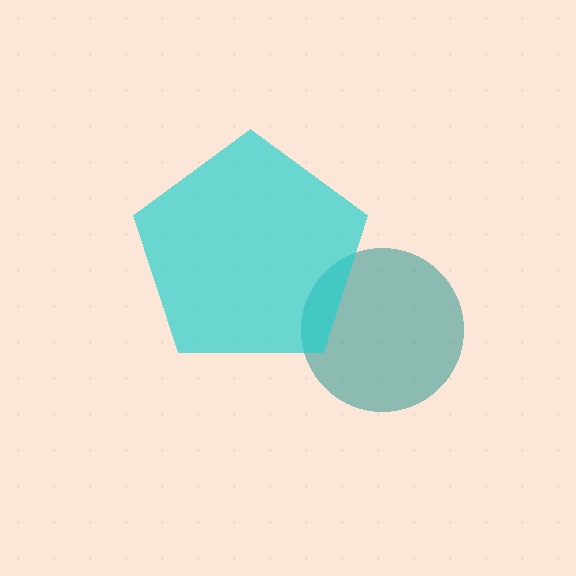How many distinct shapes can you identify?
There are 2 distinct shapes: a teal circle, a cyan pentagon.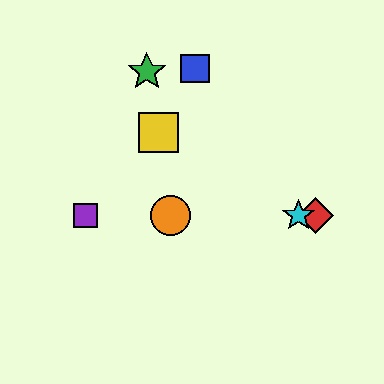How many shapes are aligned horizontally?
4 shapes (the red diamond, the purple square, the orange circle, the cyan star) are aligned horizontally.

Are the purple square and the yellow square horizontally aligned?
No, the purple square is at y≈215 and the yellow square is at y≈133.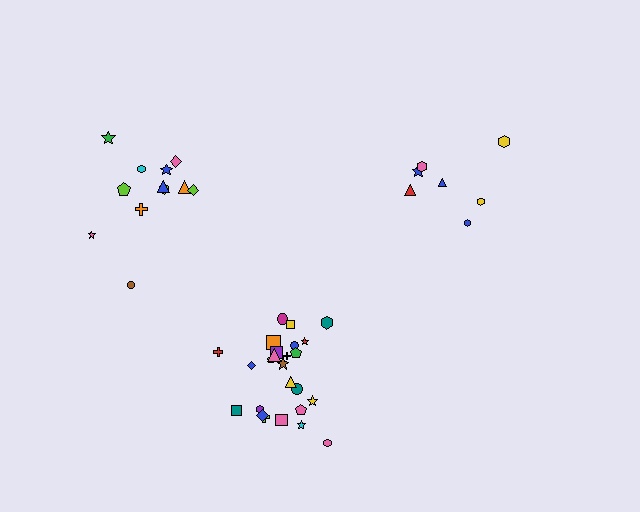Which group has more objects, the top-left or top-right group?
The top-left group.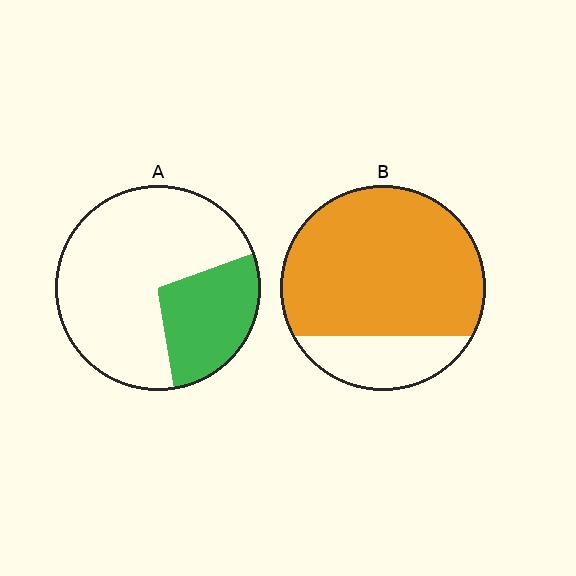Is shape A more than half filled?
No.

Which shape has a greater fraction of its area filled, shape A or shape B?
Shape B.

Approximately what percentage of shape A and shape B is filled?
A is approximately 30% and B is approximately 80%.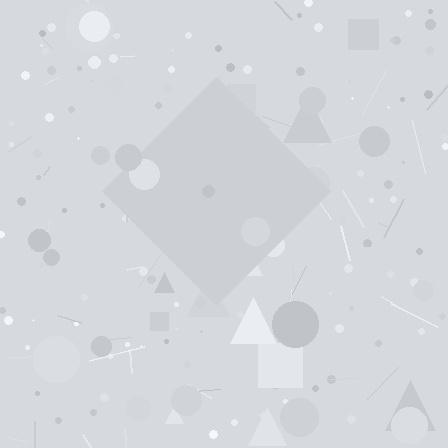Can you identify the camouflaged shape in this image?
The camouflaged shape is a diamond.